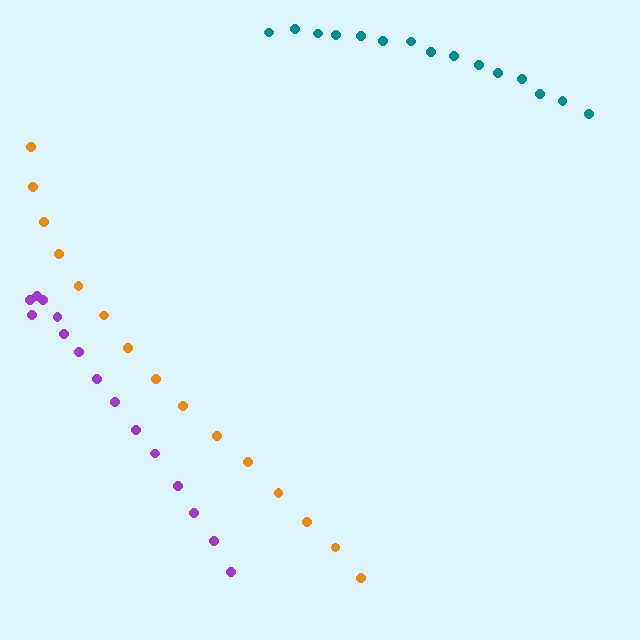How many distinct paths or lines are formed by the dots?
There are 3 distinct paths.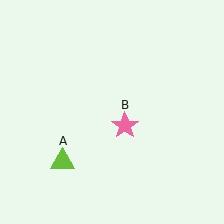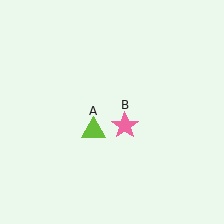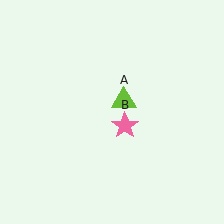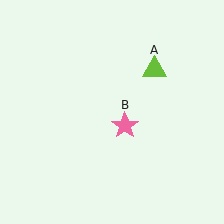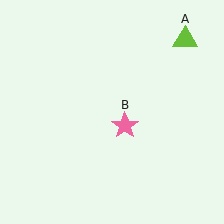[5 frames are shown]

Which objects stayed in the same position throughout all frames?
Pink star (object B) remained stationary.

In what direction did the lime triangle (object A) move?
The lime triangle (object A) moved up and to the right.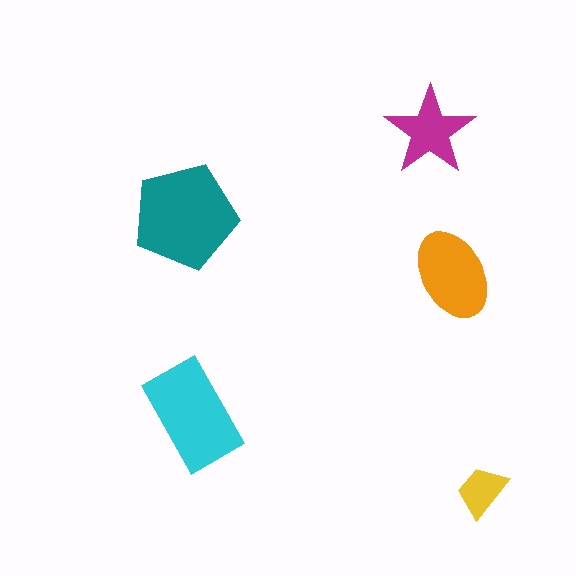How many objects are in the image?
There are 5 objects in the image.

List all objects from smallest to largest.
The yellow trapezoid, the magenta star, the orange ellipse, the cyan rectangle, the teal pentagon.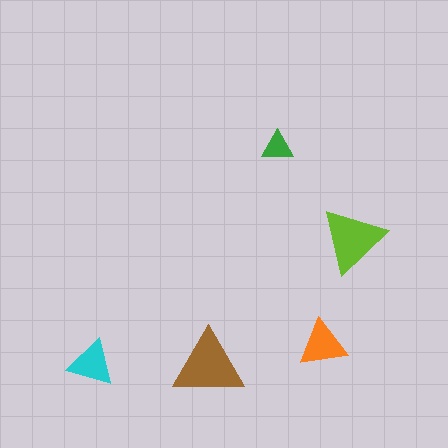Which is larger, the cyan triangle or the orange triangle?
The orange one.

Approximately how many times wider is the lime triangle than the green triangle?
About 2 times wider.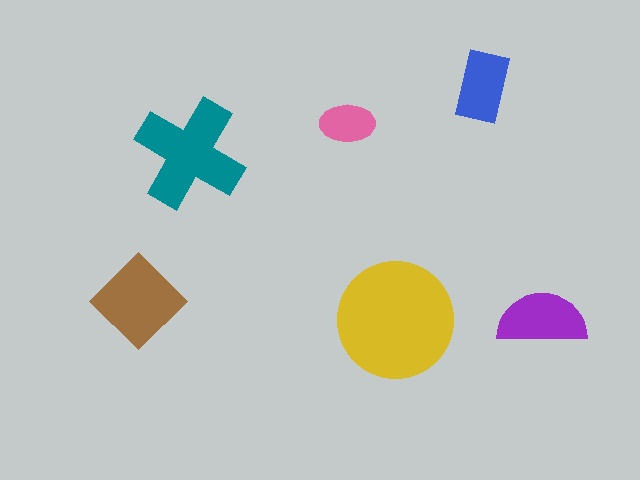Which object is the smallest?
The pink ellipse.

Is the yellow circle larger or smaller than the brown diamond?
Larger.